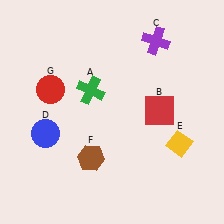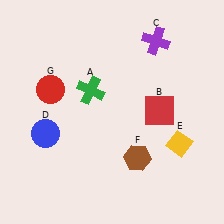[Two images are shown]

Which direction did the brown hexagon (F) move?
The brown hexagon (F) moved right.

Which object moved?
The brown hexagon (F) moved right.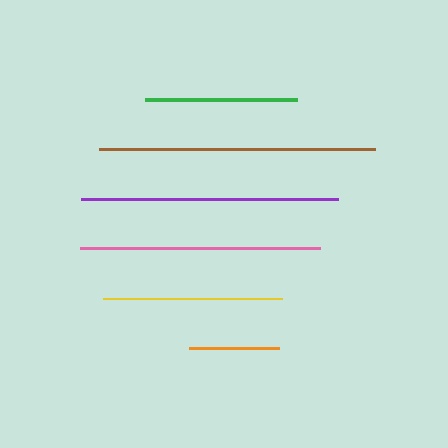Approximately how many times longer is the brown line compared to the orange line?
The brown line is approximately 3.1 times the length of the orange line.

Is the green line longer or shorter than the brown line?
The brown line is longer than the green line.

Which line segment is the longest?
The brown line is the longest at approximately 276 pixels.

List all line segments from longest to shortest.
From longest to shortest: brown, purple, pink, yellow, green, orange.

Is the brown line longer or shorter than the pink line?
The brown line is longer than the pink line.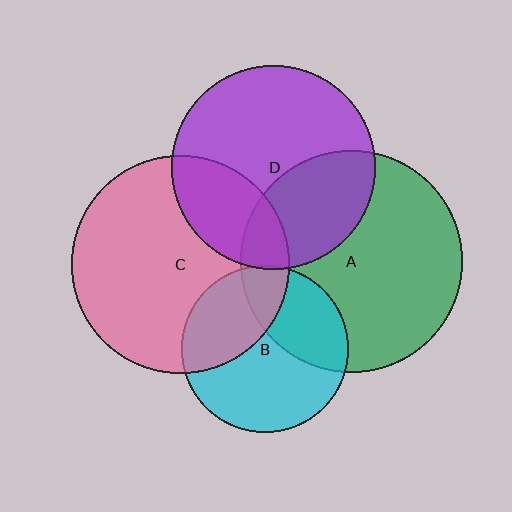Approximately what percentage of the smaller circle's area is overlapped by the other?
Approximately 25%.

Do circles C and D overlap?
Yes.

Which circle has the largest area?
Circle A (green).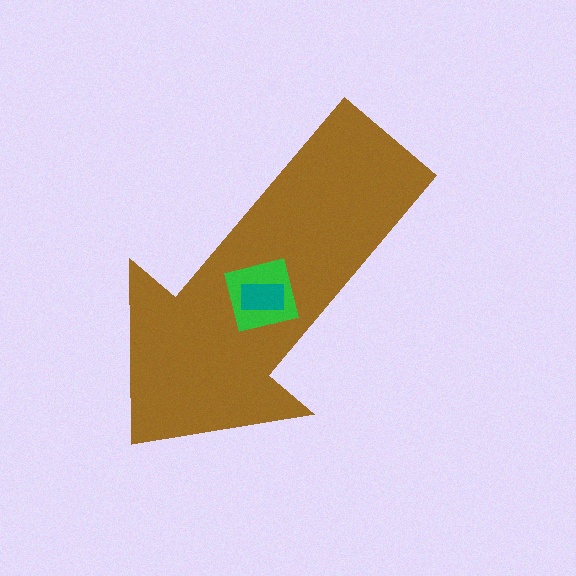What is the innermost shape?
The teal rectangle.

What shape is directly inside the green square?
The teal rectangle.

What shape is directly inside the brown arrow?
The green square.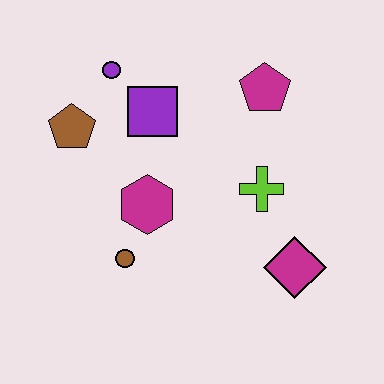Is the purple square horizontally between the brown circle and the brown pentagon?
No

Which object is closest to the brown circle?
The magenta hexagon is closest to the brown circle.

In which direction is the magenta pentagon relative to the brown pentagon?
The magenta pentagon is to the right of the brown pentagon.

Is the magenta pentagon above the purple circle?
No